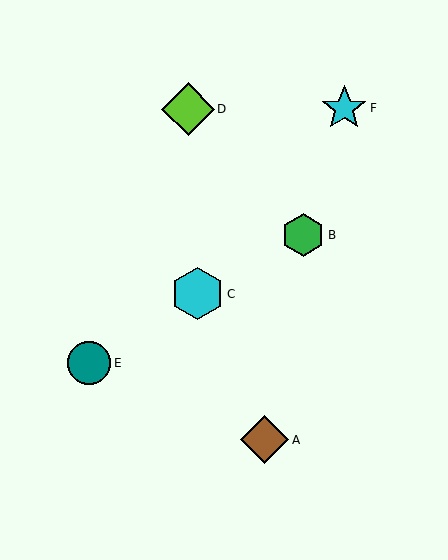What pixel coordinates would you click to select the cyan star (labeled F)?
Click at (344, 108) to select the cyan star F.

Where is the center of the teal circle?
The center of the teal circle is at (89, 363).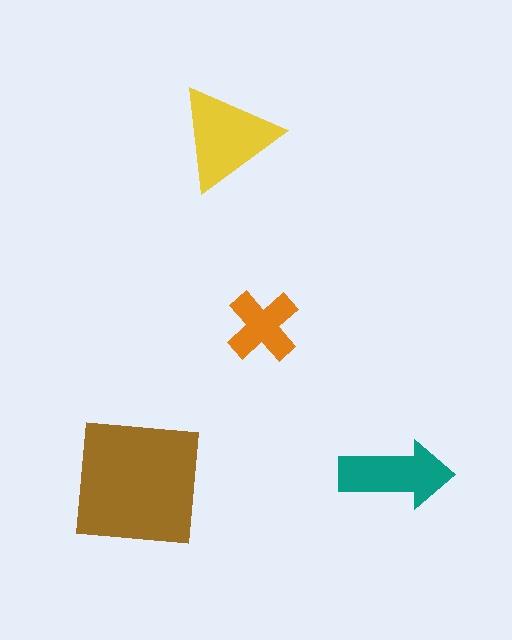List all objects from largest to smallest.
The brown square, the yellow triangle, the teal arrow, the orange cross.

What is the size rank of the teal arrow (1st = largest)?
3rd.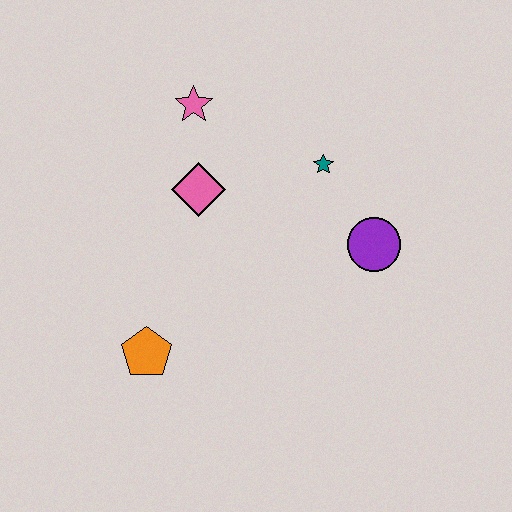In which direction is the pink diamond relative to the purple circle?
The pink diamond is to the left of the purple circle.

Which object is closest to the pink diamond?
The pink star is closest to the pink diamond.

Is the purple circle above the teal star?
No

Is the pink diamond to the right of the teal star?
No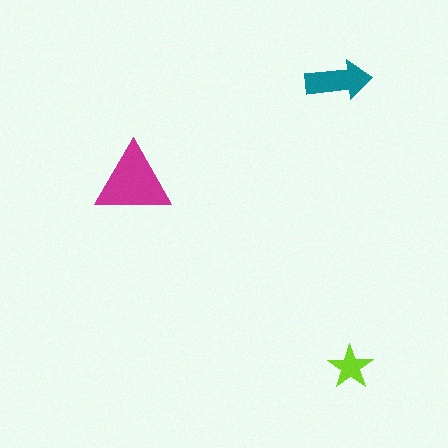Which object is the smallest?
The lime star.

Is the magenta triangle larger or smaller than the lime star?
Larger.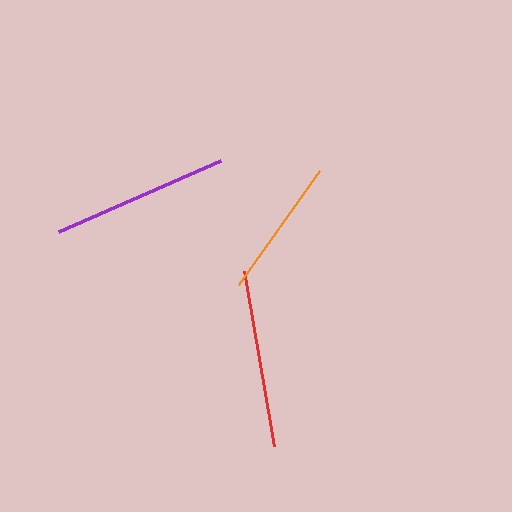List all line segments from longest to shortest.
From longest to shortest: purple, red, orange.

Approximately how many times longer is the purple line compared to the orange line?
The purple line is approximately 1.3 times the length of the orange line.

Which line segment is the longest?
The purple line is the longest at approximately 177 pixels.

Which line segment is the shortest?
The orange line is the shortest at approximately 139 pixels.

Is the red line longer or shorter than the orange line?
The red line is longer than the orange line.